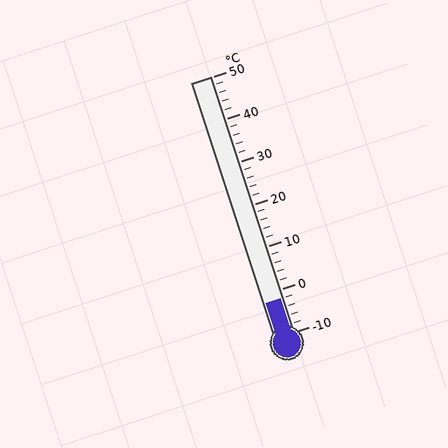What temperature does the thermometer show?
The thermometer shows approximately -2°C.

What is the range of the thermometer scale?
The thermometer scale ranges from -10°C to 50°C.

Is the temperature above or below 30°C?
The temperature is below 30°C.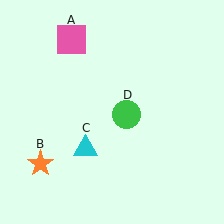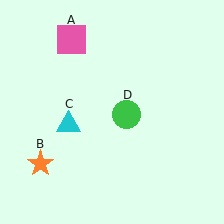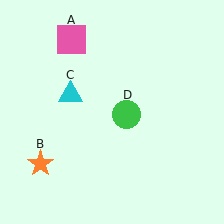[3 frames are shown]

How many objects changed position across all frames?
1 object changed position: cyan triangle (object C).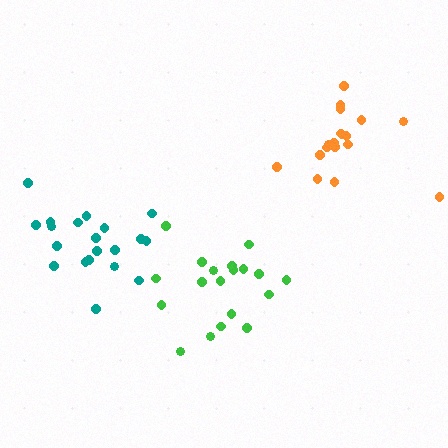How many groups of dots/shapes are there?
There are 3 groups.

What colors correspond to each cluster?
The clusters are colored: orange, green, teal.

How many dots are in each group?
Group 1: 18 dots, Group 2: 19 dots, Group 3: 20 dots (57 total).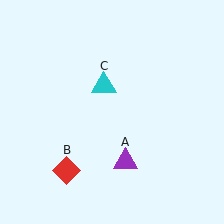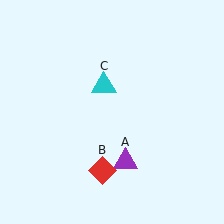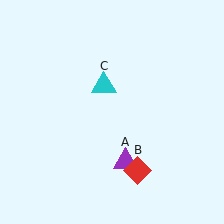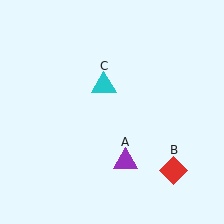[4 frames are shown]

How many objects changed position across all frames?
1 object changed position: red diamond (object B).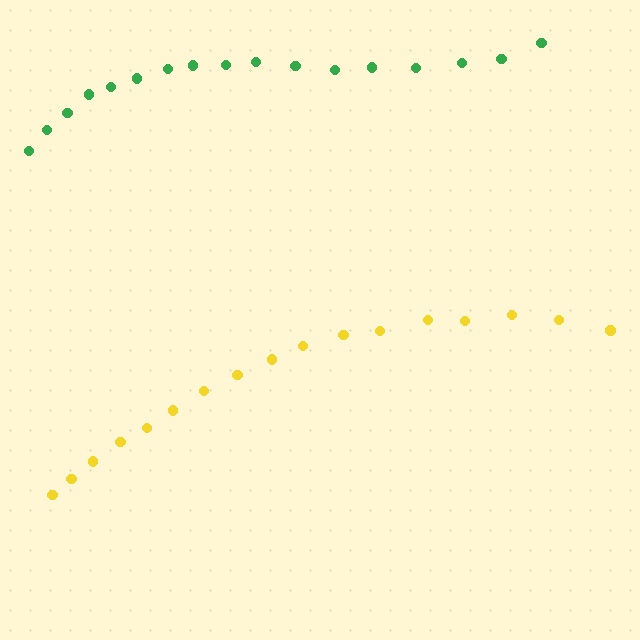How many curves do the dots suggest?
There are 2 distinct paths.